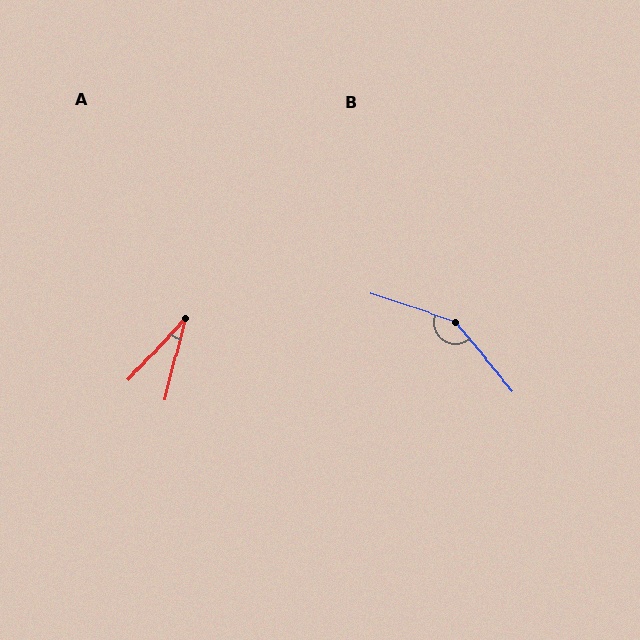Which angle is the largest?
B, at approximately 148 degrees.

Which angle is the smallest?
A, at approximately 29 degrees.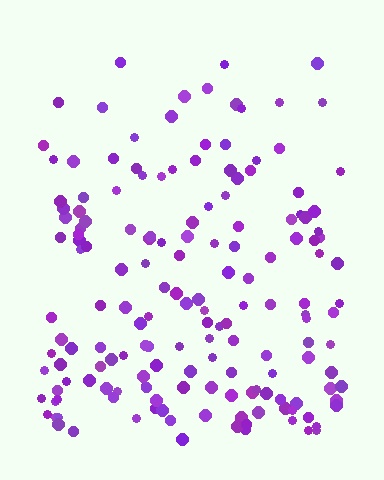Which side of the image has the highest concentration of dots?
The bottom.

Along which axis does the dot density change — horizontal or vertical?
Vertical.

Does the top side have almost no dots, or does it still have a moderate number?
Still a moderate number, just noticeably fewer than the bottom.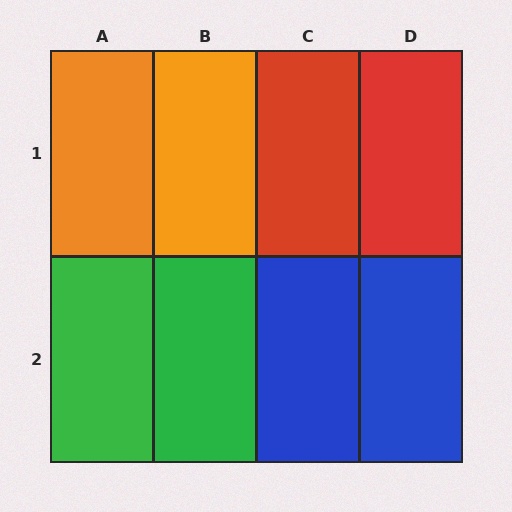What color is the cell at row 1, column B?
Orange.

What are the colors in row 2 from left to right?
Green, green, blue, blue.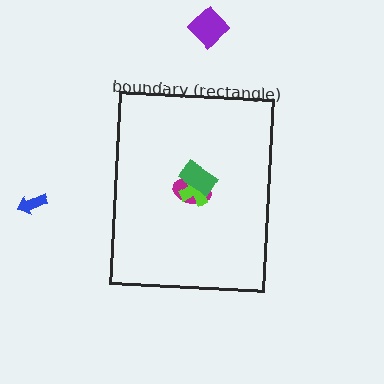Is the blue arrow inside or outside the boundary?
Outside.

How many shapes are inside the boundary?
3 inside, 2 outside.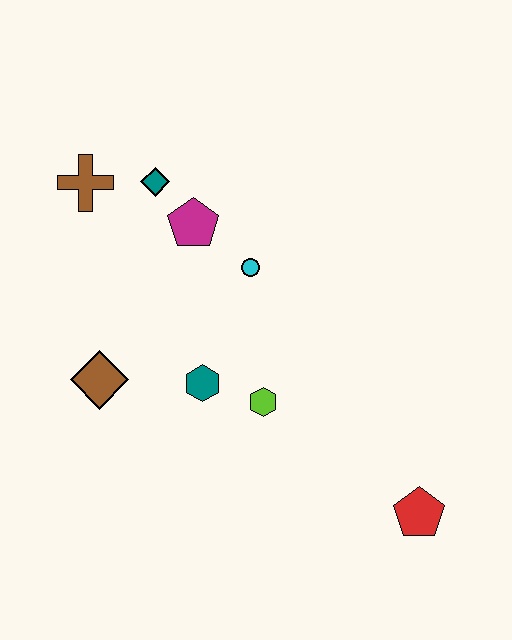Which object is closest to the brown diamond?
The teal hexagon is closest to the brown diamond.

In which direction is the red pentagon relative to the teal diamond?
The red pentagon is below the teal diamond.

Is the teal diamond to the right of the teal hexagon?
No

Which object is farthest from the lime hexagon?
The brown cross is farthest from the lime hexagon.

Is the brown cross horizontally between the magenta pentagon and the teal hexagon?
No